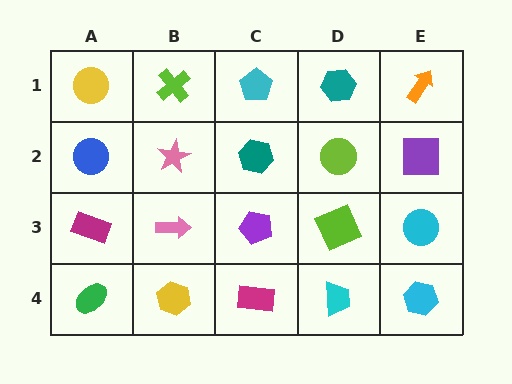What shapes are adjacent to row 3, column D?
A lime circle (row 2, column D), a cyan trapezoid (row 4, column D), a purple pentagon (row 3, column C), a cyan circle (row 3, column E).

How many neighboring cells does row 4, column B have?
3.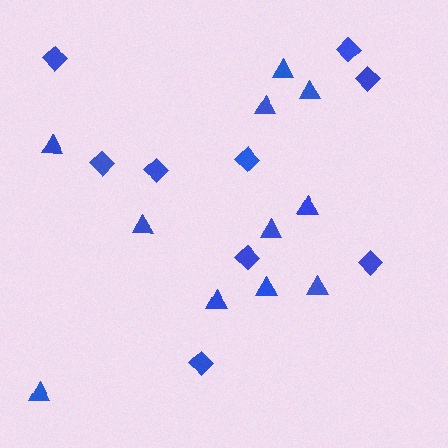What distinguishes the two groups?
There are 2 groups: one group of diamonds (9) and one group of triangles (11).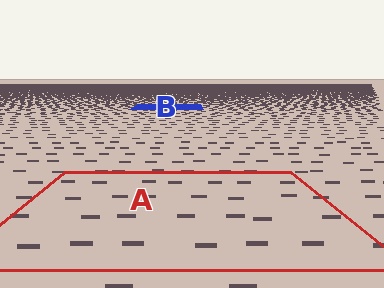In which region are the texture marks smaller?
The texture marks are smaller in region B, because it is farther away.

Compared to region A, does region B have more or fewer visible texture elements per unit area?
Region B has more texture elements per unit area — they are packed more densely because it is farther away.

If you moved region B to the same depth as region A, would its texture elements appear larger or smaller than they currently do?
They would appear larger. At a closer depth, the same texture elements are projected at a bigger on-screen size.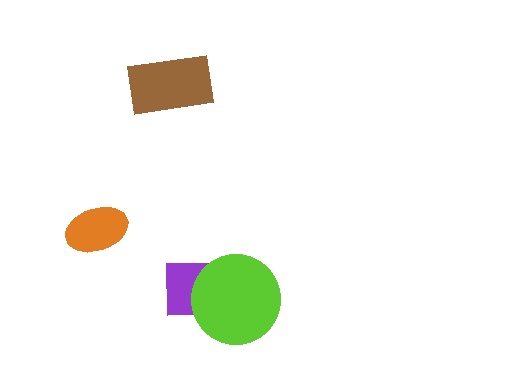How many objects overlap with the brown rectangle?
0 objects overlap with the brown rectangle.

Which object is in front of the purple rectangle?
The lime circle is in front of the purple rectangle.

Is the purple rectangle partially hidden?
Yes, it is partially covered by another shape.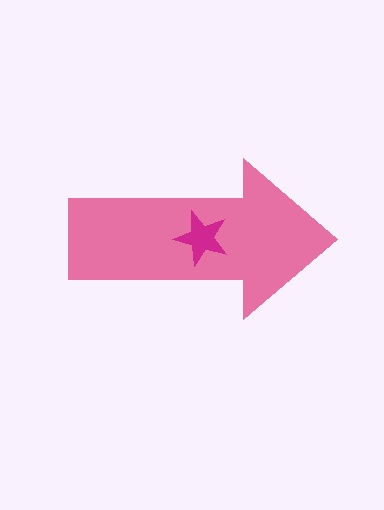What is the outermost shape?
The pink arrow.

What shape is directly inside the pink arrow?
The magenta star.